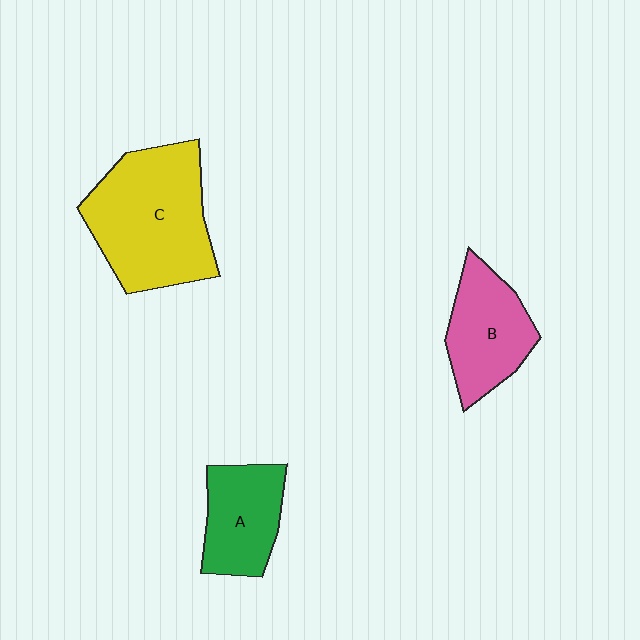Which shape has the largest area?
Shape C (yellow).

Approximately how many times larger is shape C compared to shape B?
Approximately 1.7 times.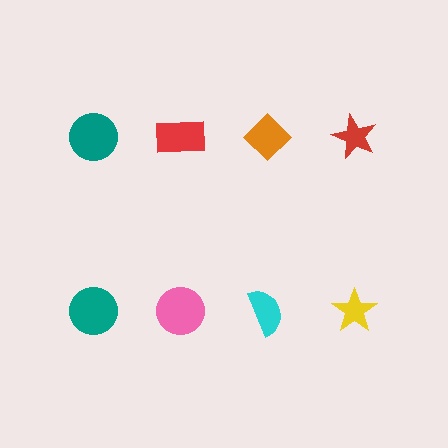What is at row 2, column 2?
A pink circle.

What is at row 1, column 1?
A teal circle.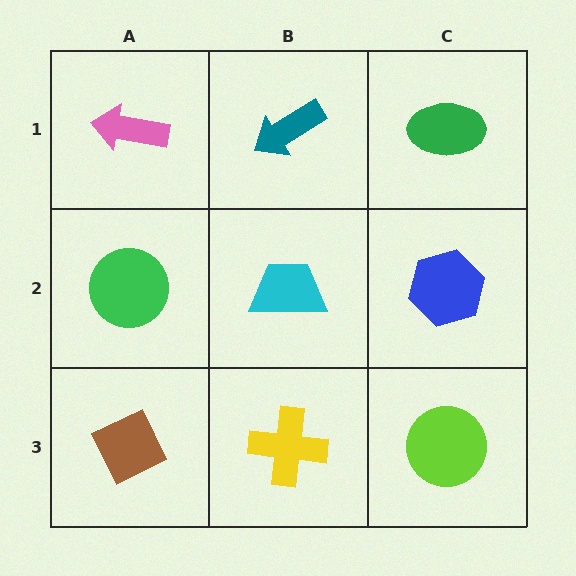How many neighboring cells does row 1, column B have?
3.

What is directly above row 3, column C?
A blue hexagon.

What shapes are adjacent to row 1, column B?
A cyan trapezoid (row 2, column B), a pink arrow (row 1, column A), a green ellipse (row 1, column C).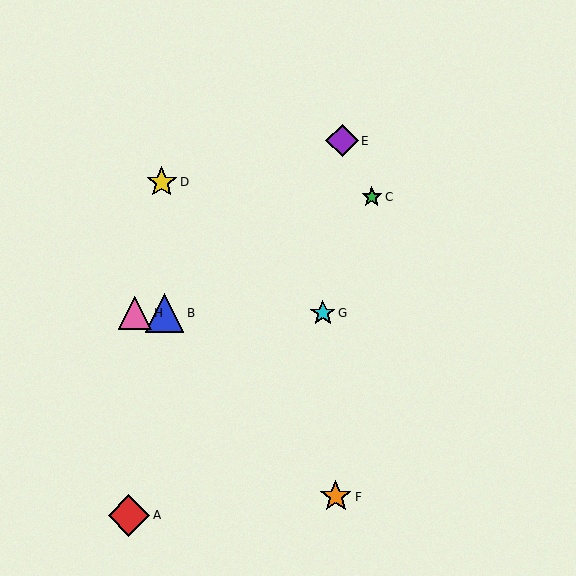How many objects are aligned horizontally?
3 objects (B, G, H) are aligned horizontally.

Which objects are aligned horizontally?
Objects B, G, H are aligned horizontally.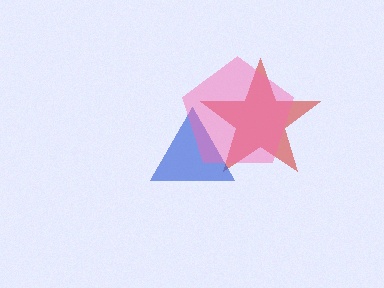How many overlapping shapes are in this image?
There are 3 overlapping shapes in the image.